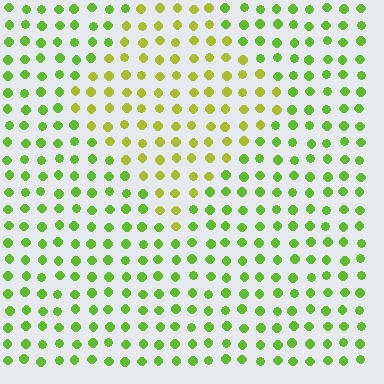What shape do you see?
I see a diamond.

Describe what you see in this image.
The image is filled with small lime elements in a uniform arrangement. A diamond-shaped region is visible where the elements are tinted to a slightly different hue, forming a subtle color boundary.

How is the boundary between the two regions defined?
The boundary is defined purely by a slight shift in hue (about 33 degrees). Spacing, size, and orientation are identical on both sides.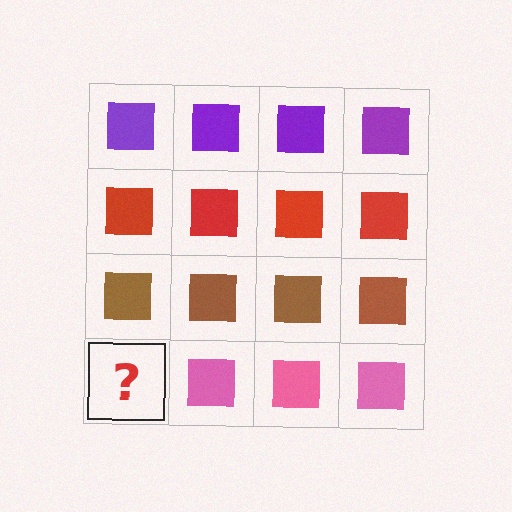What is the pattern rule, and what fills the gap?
The rule is that each row has a consistent color. The gap should be filled with a pink square.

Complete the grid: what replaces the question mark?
The question mark should be replaced with a pink square.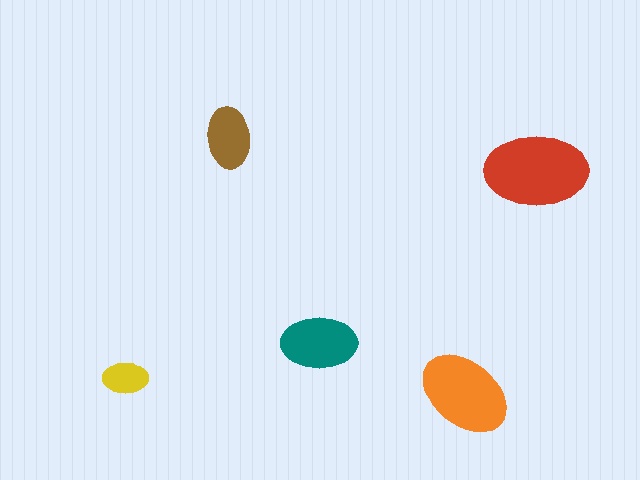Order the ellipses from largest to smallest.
the red one, the orange one, the teal one, the brown one, the yellow one.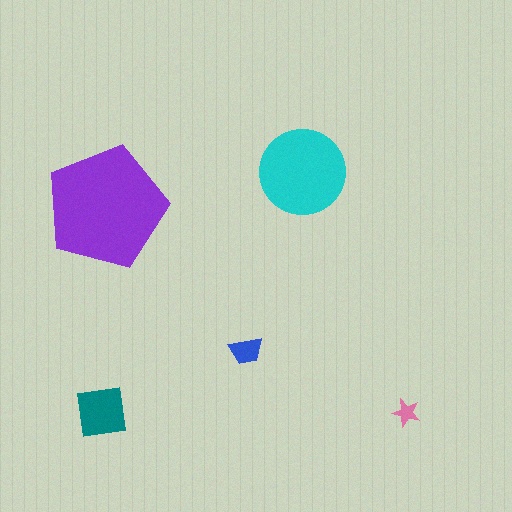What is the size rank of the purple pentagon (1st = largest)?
1st.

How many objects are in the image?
There are 5 objects in the image.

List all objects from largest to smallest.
The purple pentagon, the cyan circle, the teal square, the blue trapezoid, the pink star.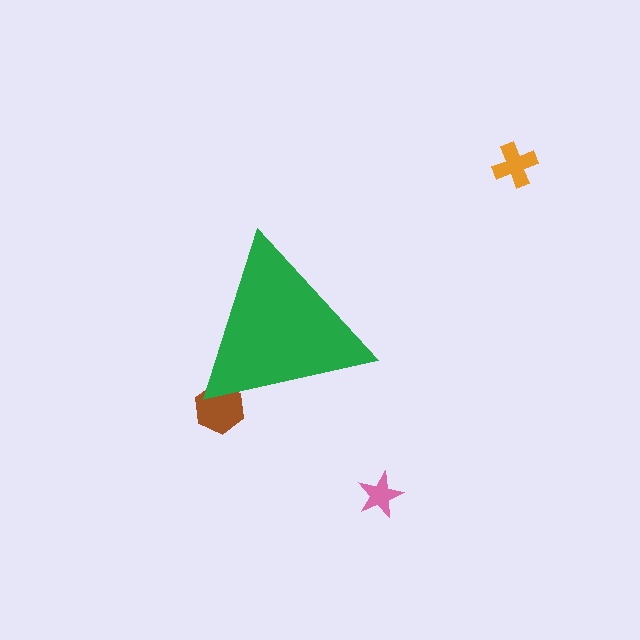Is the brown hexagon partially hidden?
Yes, the brown hexagon is partially hidden behind the green triangle.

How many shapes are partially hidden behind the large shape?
1 shape is partially hidden.